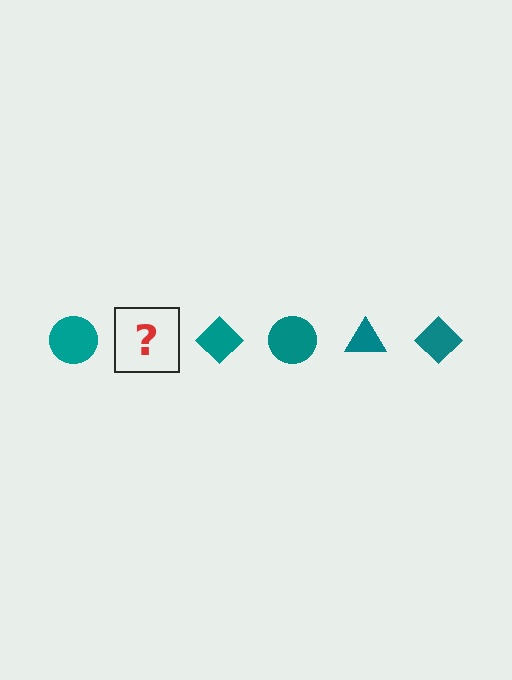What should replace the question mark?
The question mark should be replaced with a teal triangle.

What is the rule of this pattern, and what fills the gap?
The rule is that the pattern cycles through circle, triangle, diamond shapes in teal. The gap should be filled with a teal triangle.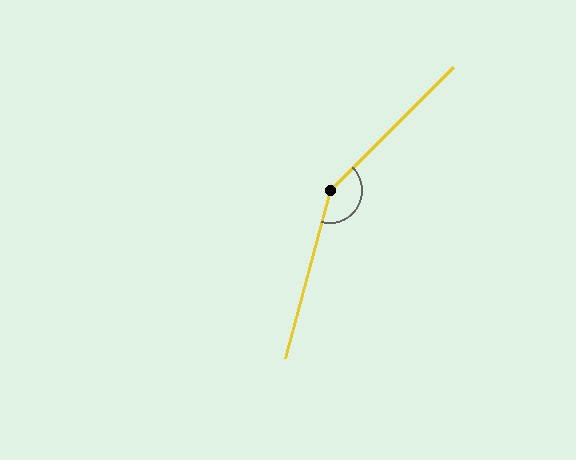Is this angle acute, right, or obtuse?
It is obtuse.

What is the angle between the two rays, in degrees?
Approximately 150 degrees.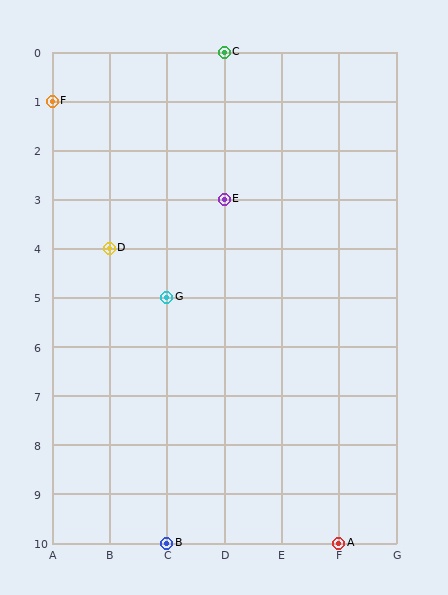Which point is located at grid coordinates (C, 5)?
Point G is at (C, 5).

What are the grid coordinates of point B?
Point B is at grid coordinates (C, 10).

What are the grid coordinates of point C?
Point C is at grid coordinates (D, 0).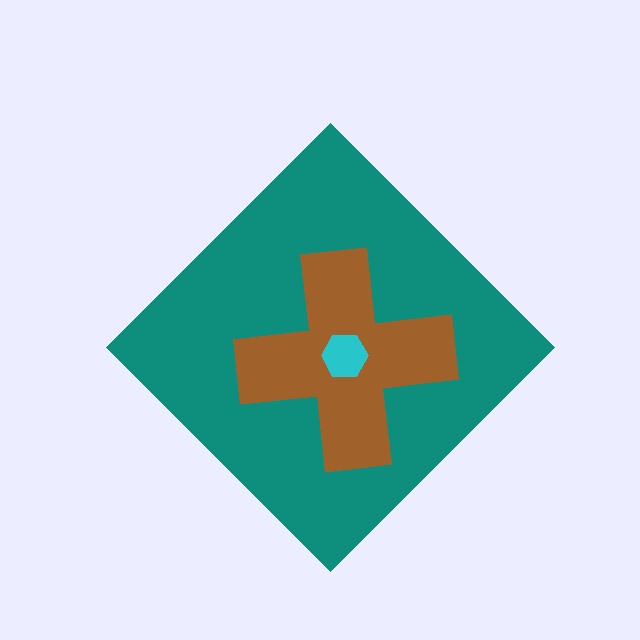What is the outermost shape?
The teal diamond.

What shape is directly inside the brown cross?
The cyan hexagon.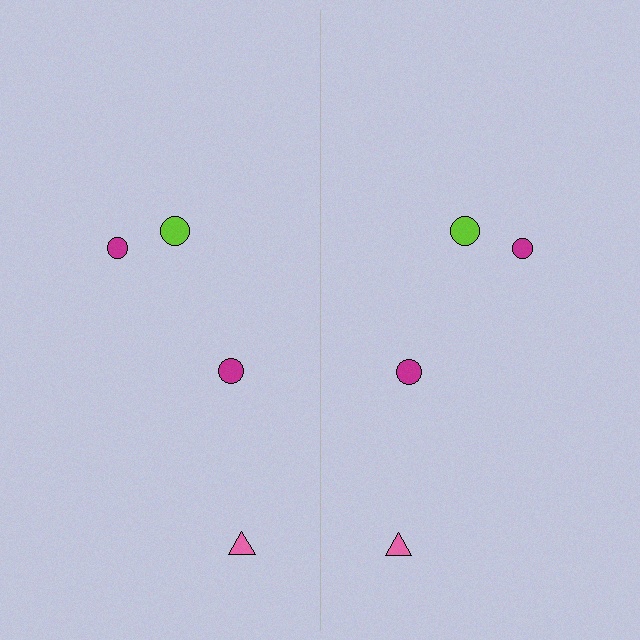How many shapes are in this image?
There are 8 shapes in this image.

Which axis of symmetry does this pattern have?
The pattern has a vertical axis of symmetry running through the center of the image.